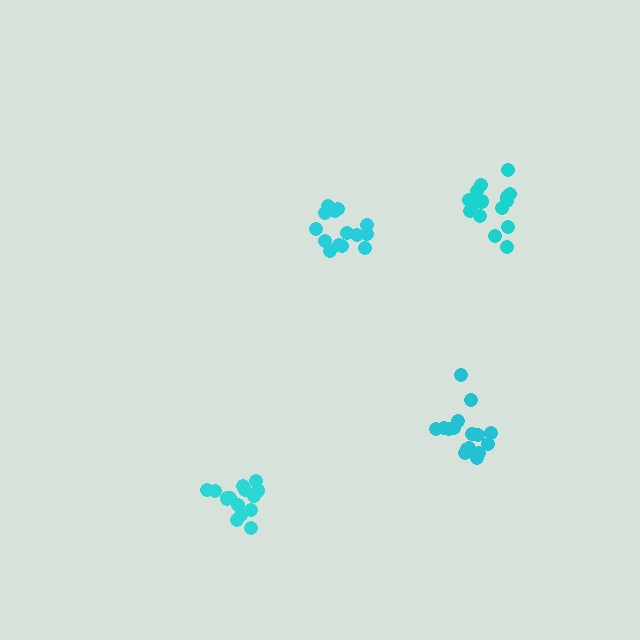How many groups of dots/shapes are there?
There are 4 groups.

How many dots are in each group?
Group 1: 16 dots, Group 2: 16 dots, Group 3: 15 dots, Group 4: 14 dots (61 total).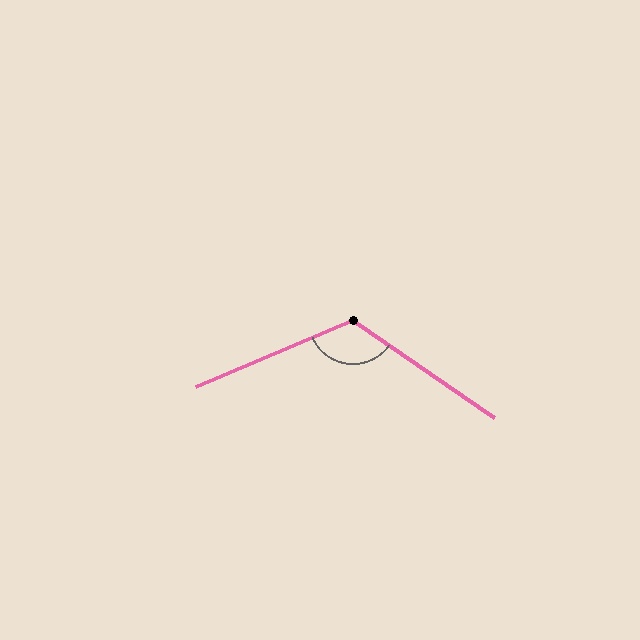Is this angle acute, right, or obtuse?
It is obtuse.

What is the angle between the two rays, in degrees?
Approximately 122 degrees.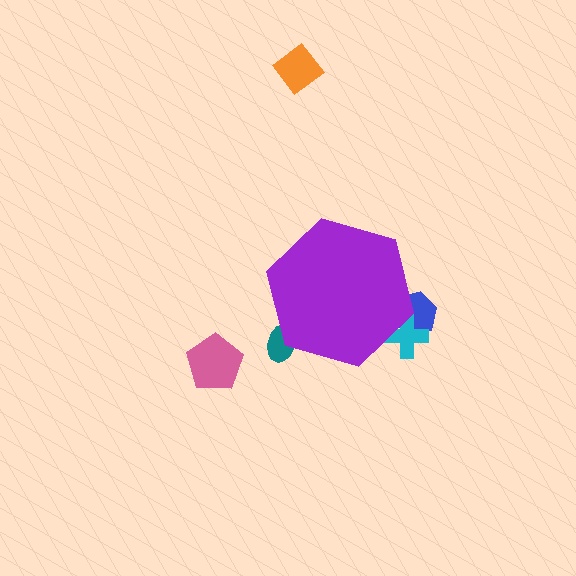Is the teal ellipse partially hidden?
Yes, the teal ellipse is partially hidden behind the purple hexagon.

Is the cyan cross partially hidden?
Yes, the cyan cross is partially hidden behind the purple hexagon.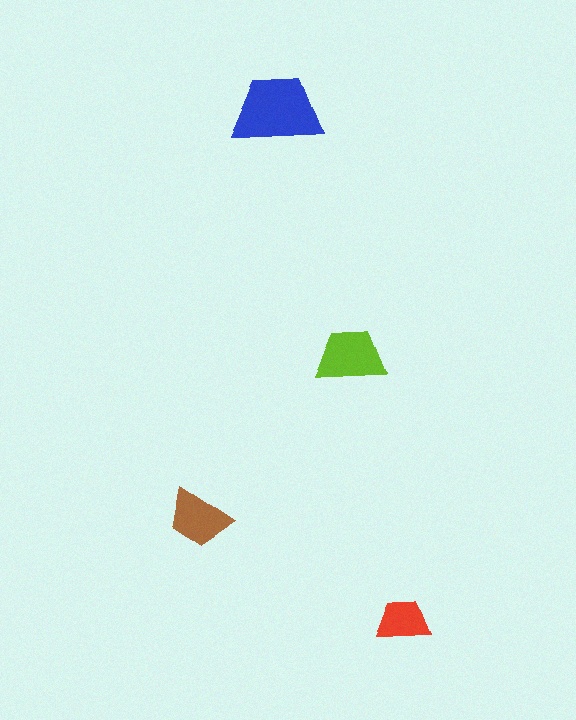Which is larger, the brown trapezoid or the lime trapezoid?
The lime one.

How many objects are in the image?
There are 4 objects in the image.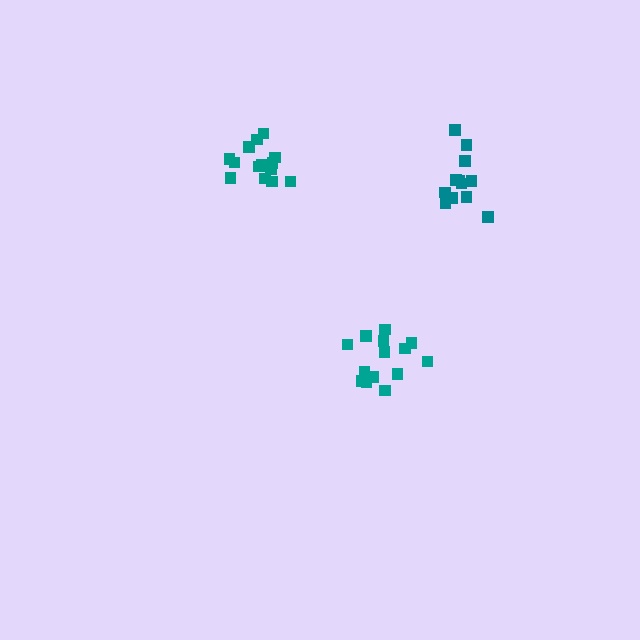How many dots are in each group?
Group 1: 14 dots, Group 2: 12 dots, Group 3: 14 dots (40 total).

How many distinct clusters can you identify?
There are 3 distinct clusters.